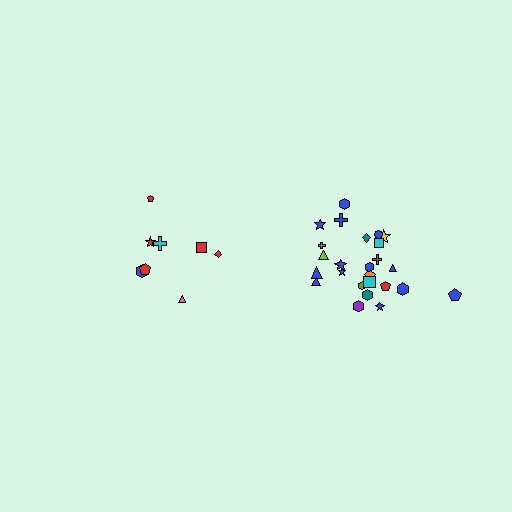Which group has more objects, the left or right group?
The right group.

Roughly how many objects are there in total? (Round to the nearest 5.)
Roughly 35 objects in total.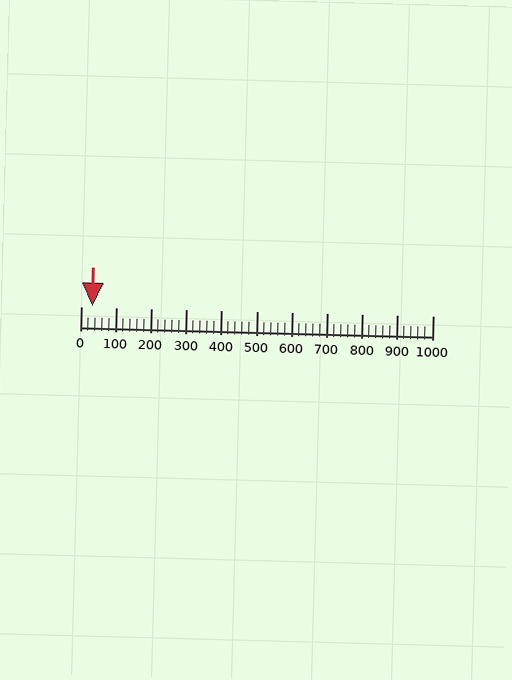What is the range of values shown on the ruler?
The ruler shows values from 0 to 1000.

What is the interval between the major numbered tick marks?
The major tick marks are spaced 100 units apart.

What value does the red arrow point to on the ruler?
The red arrow points to approximately 31.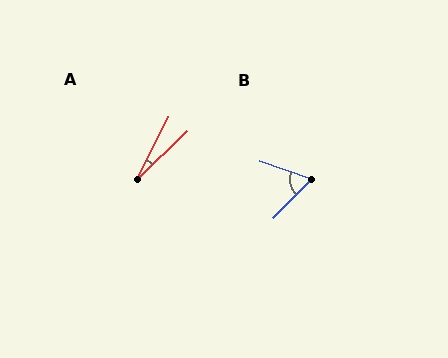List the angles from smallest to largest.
A (19°), B (65°).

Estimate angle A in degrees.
Approximately 19 degrees.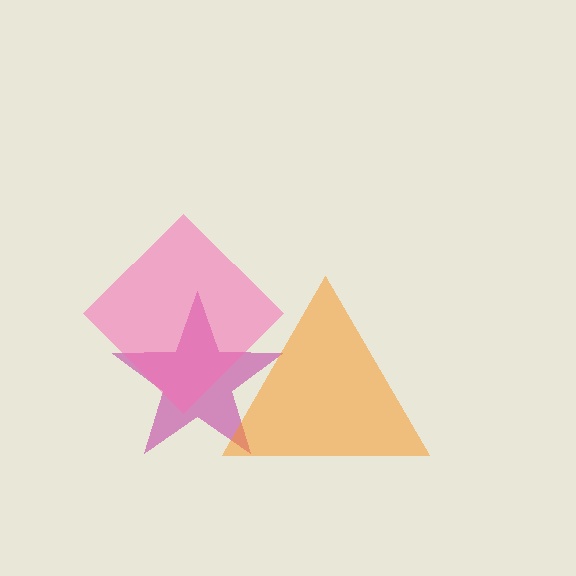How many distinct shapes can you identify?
There are 3 distinct shapes: a magenta star, an orange triangle, a pink diamond.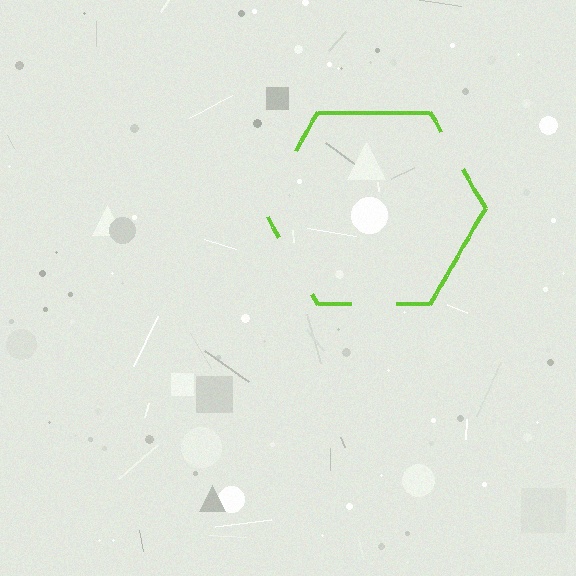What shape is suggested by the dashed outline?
The dashed outline suggests a hexagon.